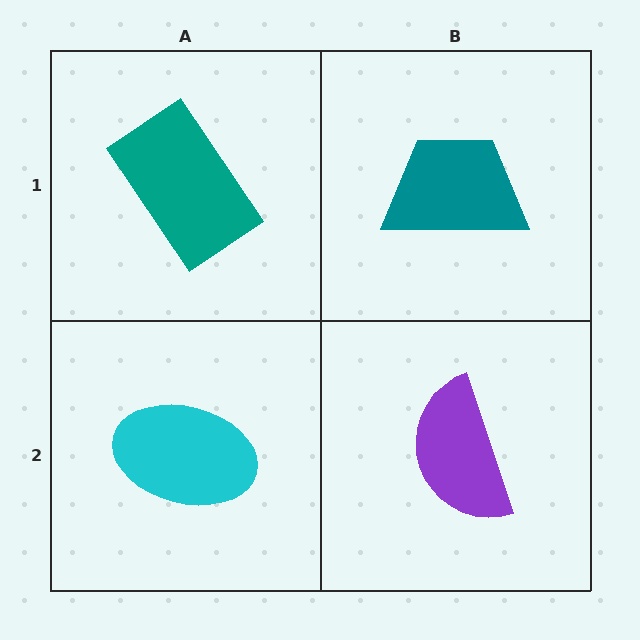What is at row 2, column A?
A cyan ellipse.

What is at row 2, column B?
A purple semicircle.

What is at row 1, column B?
A teal trapezoid.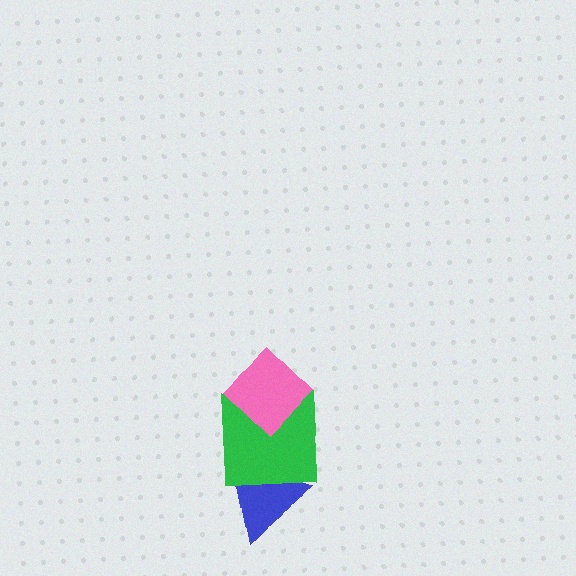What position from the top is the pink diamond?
The pink diamond is 1st from the top.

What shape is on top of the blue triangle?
The green square is on top of the blue triangle.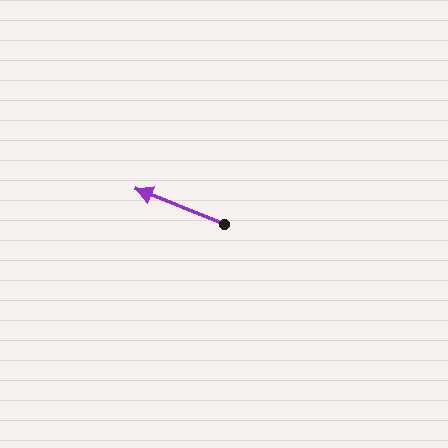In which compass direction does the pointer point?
West.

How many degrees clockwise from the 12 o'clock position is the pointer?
Approximately 292 degrees.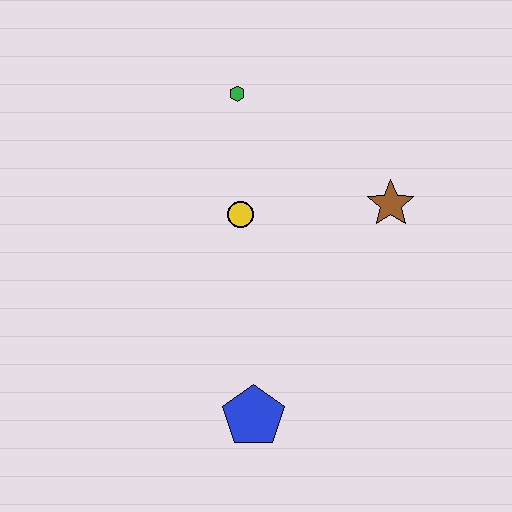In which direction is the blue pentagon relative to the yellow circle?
The blue pentagon is below the yellow circle.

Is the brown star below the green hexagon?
Yes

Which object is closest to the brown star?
The yellow circle is closest to the brown star.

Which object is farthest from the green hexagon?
The blue pentagon is farthest from the green hexagon.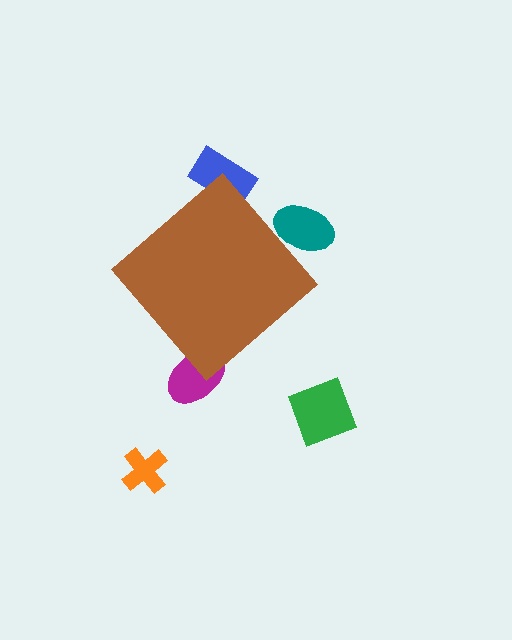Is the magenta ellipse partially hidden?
Yes, the magenta ellipse is partially hidden behind the brown diamond.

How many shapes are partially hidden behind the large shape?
3 shapes are partially hidden.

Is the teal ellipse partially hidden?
Yes, the teal ellipse is partially hidden behind the brown diamond.